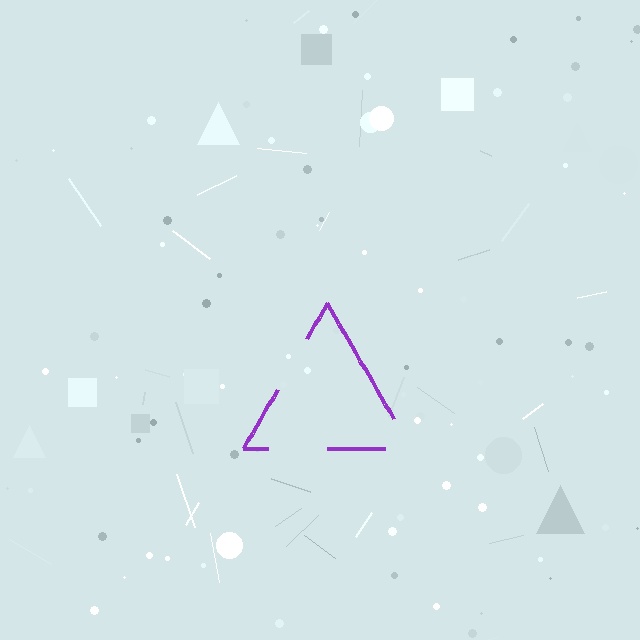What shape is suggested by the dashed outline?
The dashed outline suggests a triangle.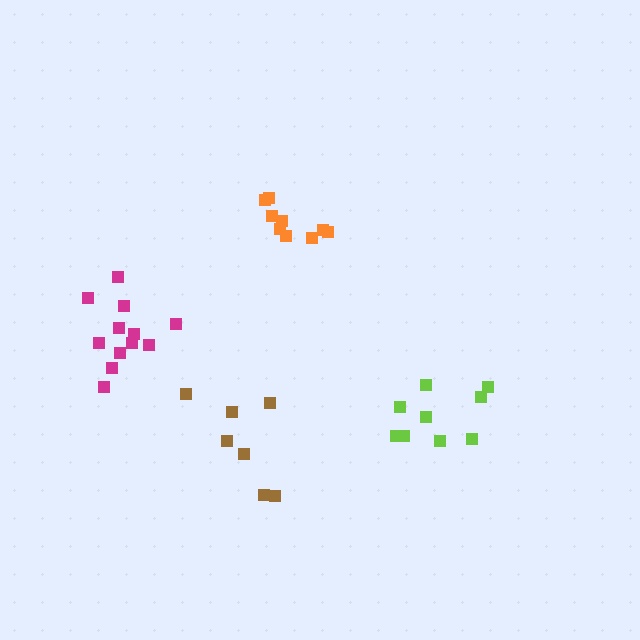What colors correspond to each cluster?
The clusters are colored: magenta, brown, orange, lime.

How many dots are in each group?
Group 1: 12 dots, Group 2: 7 dots, Group 3: 9 dots, Group 4: 9 dots (37 total).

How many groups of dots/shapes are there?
There are 4 groups.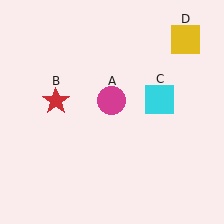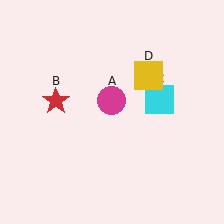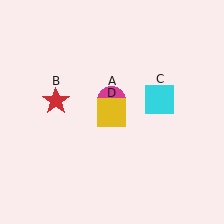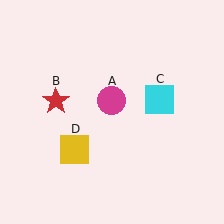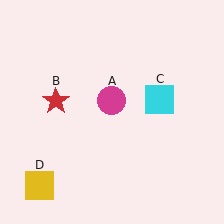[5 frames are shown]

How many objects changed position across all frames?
1 object changed position: yellow square (object D).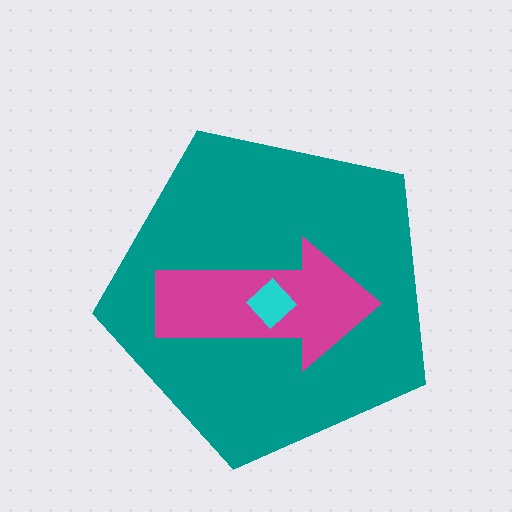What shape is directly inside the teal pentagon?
The magenta arrow.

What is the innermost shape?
The cyan diamond.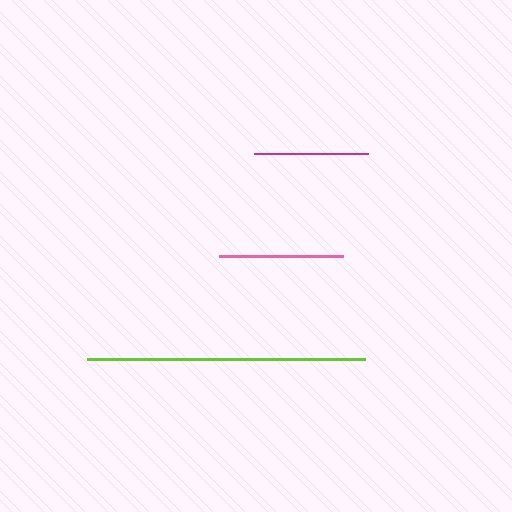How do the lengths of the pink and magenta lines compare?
The pink and magenta lines are approximately the same length.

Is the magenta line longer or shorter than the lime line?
The lime line is longer than the magenta line.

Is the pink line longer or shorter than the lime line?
The lime line is longer than the pink line.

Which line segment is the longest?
The lime line is the longest at approximately 278 pixels.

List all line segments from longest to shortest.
From longest to shortest: lime, pink, magenta.